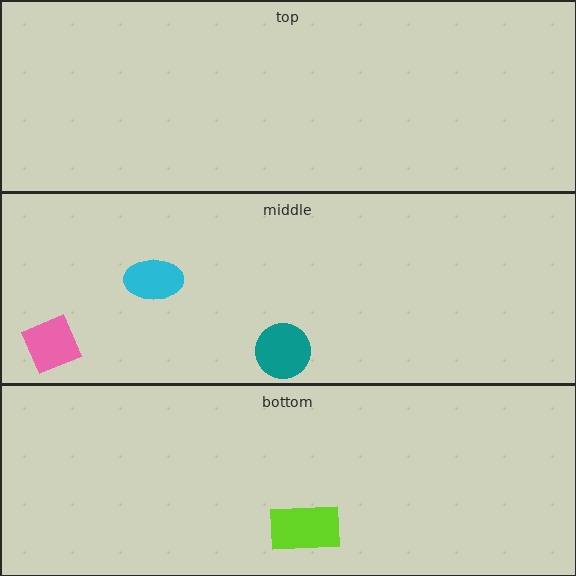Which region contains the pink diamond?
The middle region.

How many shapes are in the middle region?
3.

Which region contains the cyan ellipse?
The middle region.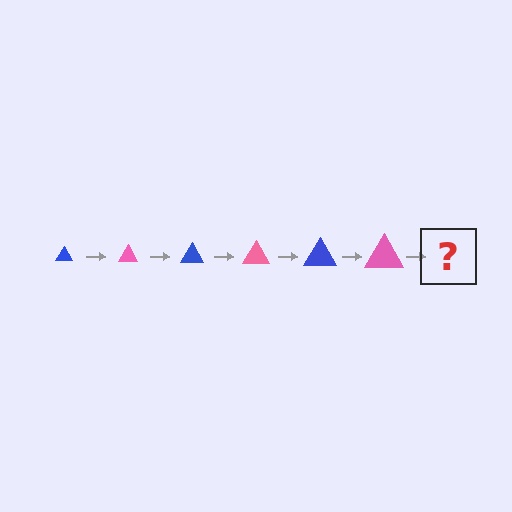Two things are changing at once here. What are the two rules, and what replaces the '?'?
The two rules are that the triangle grows larger each step and the color cycles through blue and pink. The '?' should be a blue triangle, larger than the previous one.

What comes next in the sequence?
The next element should be a blue triangle, larger than the previous one.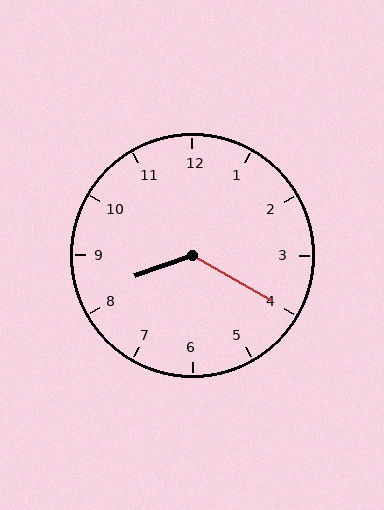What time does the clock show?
8:20.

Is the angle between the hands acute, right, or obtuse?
It is obtuse.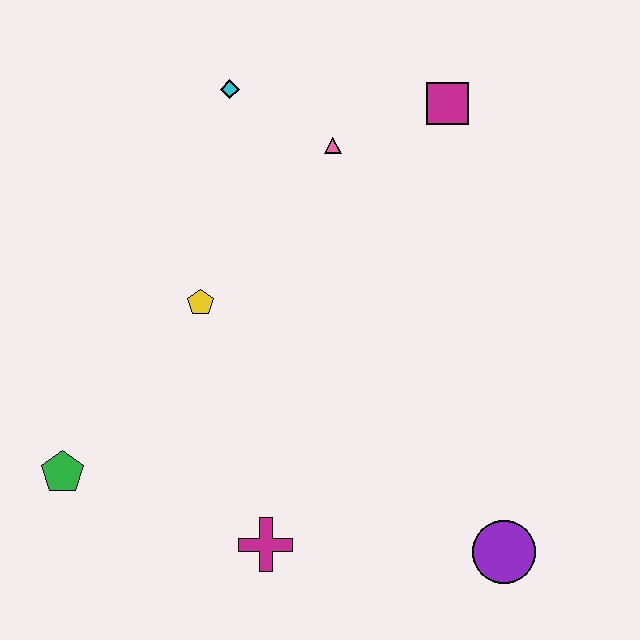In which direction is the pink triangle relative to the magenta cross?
The pink triangle is above the magenta cross.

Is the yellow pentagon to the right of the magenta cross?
No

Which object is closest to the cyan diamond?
The pink triangle is closest to the cyan diamond.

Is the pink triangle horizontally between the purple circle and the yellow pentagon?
Yes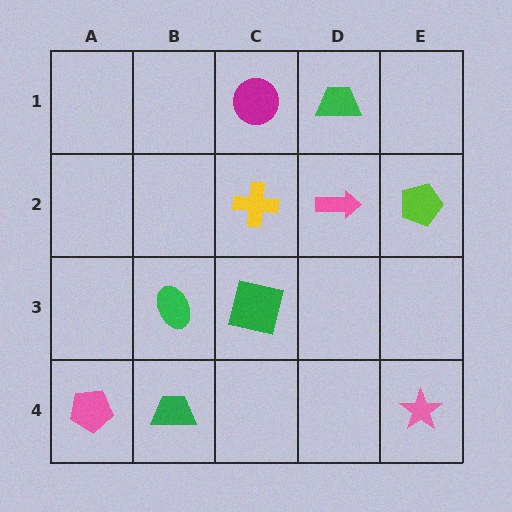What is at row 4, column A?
A pink pentagon.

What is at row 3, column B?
A green ellipse.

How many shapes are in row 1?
2 shapes.